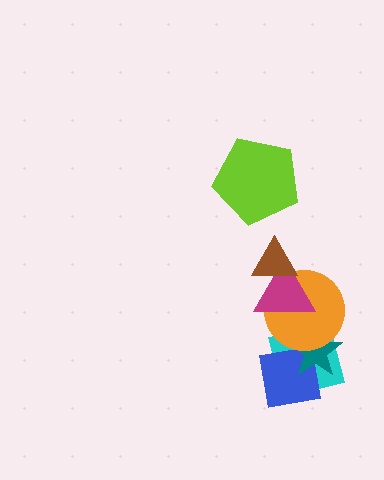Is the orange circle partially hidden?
Yes, it is partially covered by another shape.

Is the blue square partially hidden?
Yes, it is partially covered by another shape.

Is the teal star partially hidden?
Yes, it is partially covered by another shape.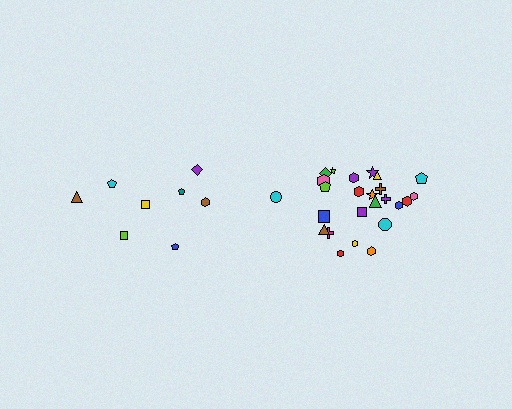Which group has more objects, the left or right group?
The right group.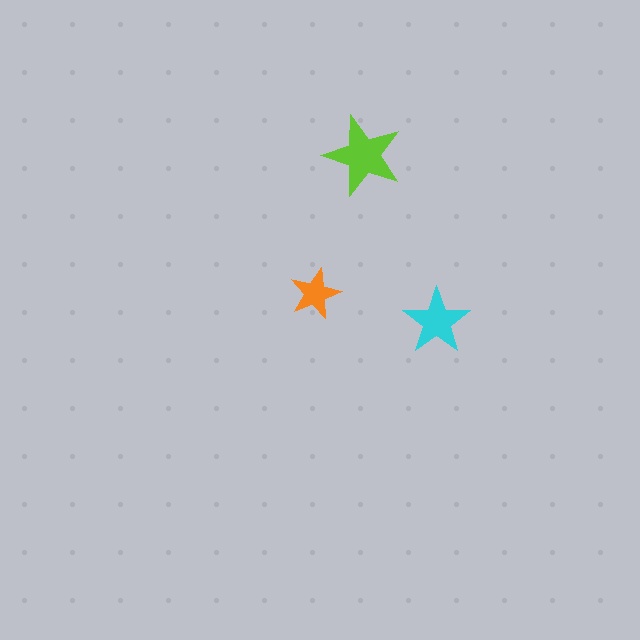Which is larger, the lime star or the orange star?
The lime one.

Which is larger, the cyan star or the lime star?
The lime one.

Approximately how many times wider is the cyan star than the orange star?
About 1.5 times wider.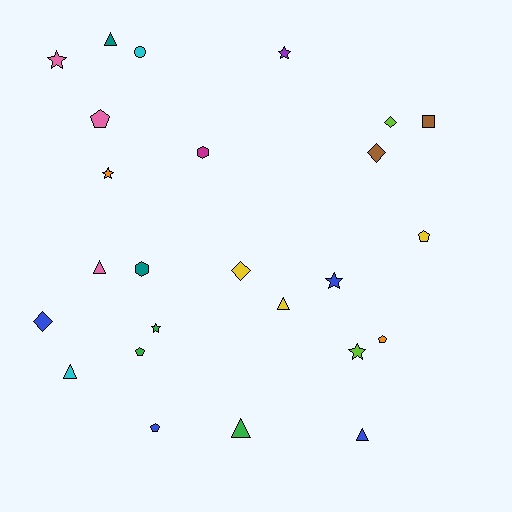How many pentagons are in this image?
There are 5 pentagons.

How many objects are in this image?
There are 25 objects.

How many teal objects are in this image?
There are 2 teal objects.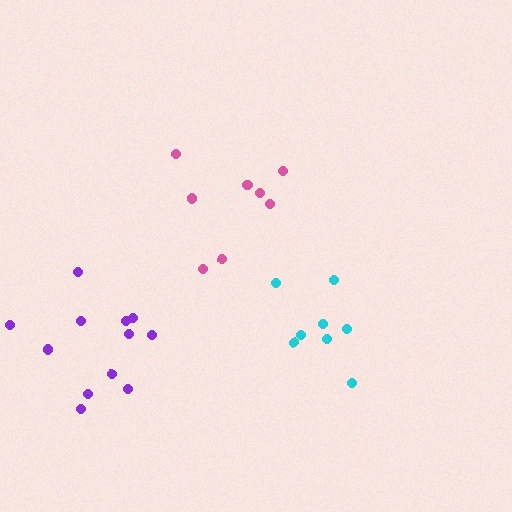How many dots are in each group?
Group 1: 8 dots, Group 2: 12 dots, Group 3: 8 dots (28 total).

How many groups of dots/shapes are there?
There are 3 groups.